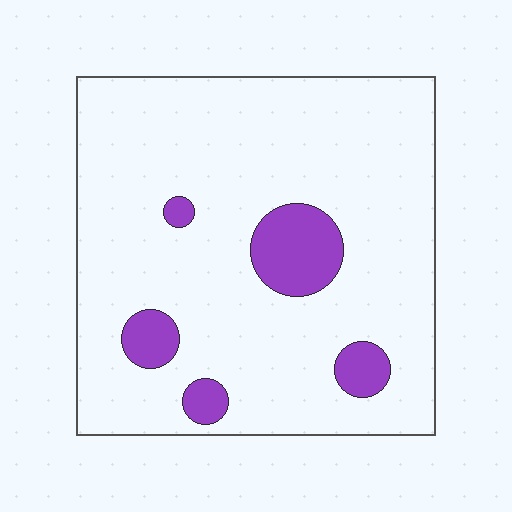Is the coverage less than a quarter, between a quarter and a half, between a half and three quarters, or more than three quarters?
Less than a quarter.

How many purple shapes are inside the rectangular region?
5.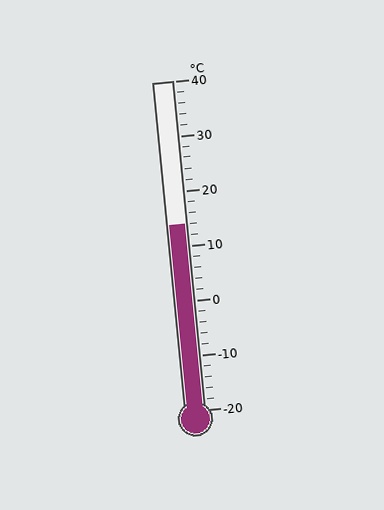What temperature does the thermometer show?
The thermometer shows approximately 14°C.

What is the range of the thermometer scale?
The thermometer scale ranges from -20°C to 40°C.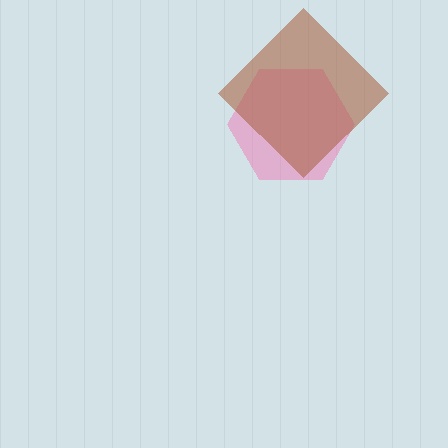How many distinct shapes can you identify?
There are 2 distinct shapes: a pink hexagon, a brown diamond.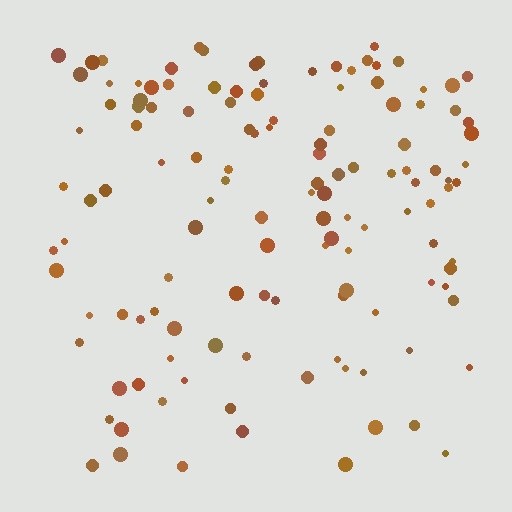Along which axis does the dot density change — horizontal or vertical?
Vertical.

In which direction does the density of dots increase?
From bottom to top, with the top side densest.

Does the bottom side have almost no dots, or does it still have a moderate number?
Still a moderate number, just noticeably fewer than the top.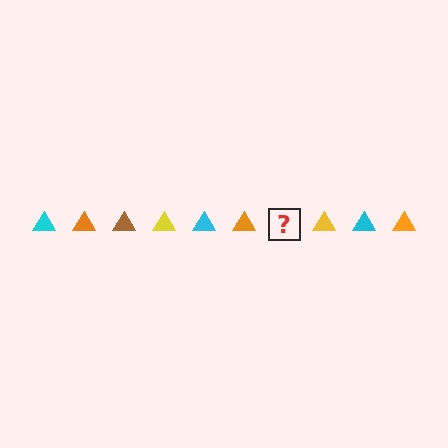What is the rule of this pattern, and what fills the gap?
The rule is that the pattern cycles through cyan, orange, brown, yellow triangles. The gap should be filled with a brown triangle.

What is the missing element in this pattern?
The missing element is a brown triangle.